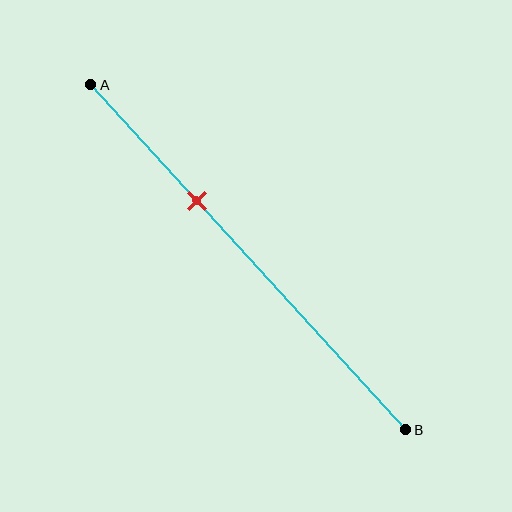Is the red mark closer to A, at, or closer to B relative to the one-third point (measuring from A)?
The red mark is approximately at the one-third point of segment AB.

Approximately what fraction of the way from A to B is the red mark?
The red mark is approximately 35% of the way from A to B.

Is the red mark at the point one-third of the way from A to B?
Yes, the mark is approximately at the one-third point.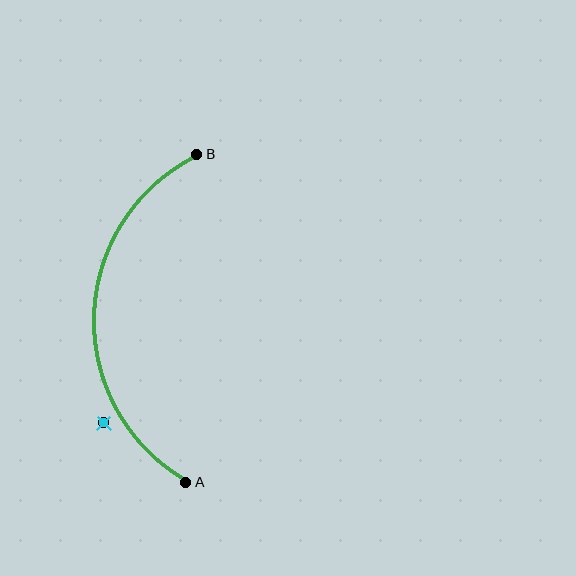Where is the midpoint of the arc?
The arc midpoint is the point on the curve farthest from the straight line joining A and B. It sits to the left of that line.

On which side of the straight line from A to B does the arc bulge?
The arc bulges to the left of the straight line connecting A and B.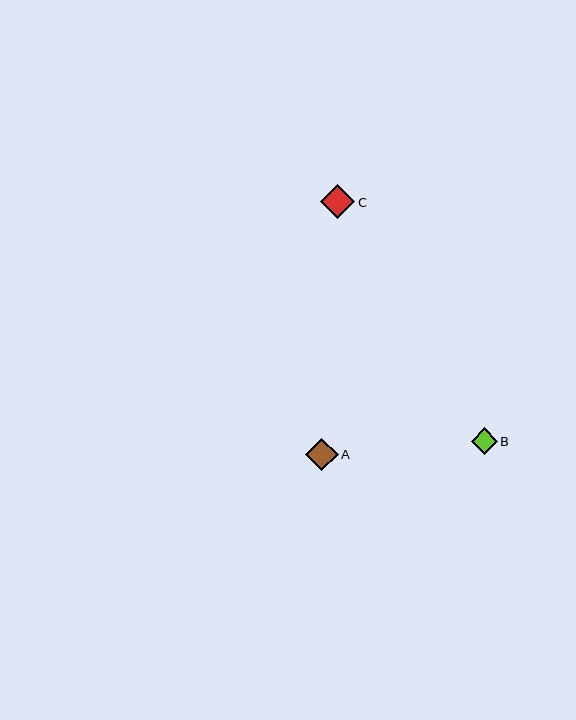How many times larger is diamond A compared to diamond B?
Diamond A is approximately 1.2 times the size of diamond B.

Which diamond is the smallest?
Diamond B is the smallest with a size of approximately 26 pixels.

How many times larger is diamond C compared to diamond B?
Diamond C is approximately 1.3 times the size of diamond B.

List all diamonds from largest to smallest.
From largest to smallest: C, A, B.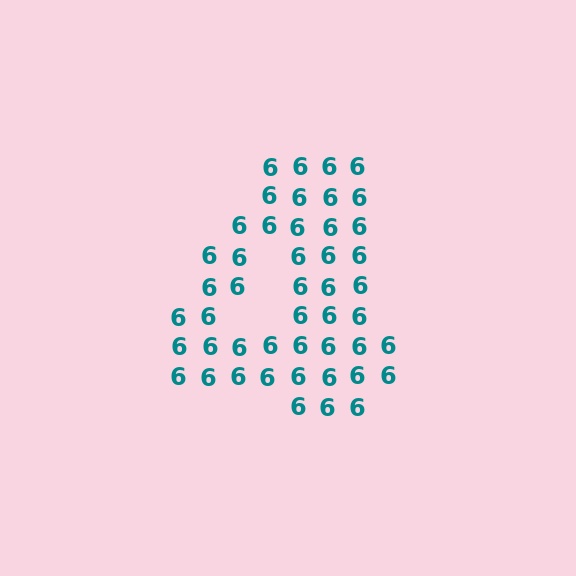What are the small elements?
The small elements are digit 6's.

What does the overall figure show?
The overall figure shows the digit 4.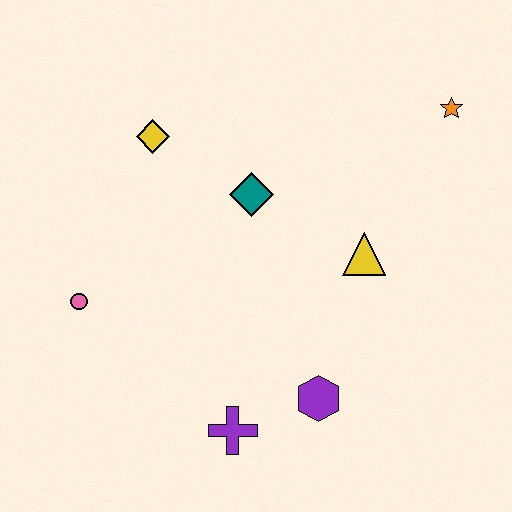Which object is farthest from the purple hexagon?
The orange star is farthest from the purple hexagon.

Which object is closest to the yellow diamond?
The teal diamond is closest to the yellow diamond.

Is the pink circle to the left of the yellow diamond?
Yes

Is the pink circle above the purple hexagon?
Yes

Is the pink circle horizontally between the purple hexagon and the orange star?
No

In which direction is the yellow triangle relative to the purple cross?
The yellow triangle is above the purple cross.